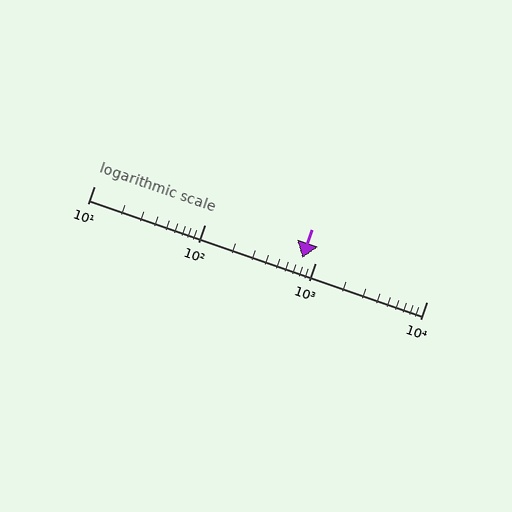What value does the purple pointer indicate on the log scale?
The pointer indicates approximately 760.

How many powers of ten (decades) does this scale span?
The scale spans 3 decades, from 10 to 10000.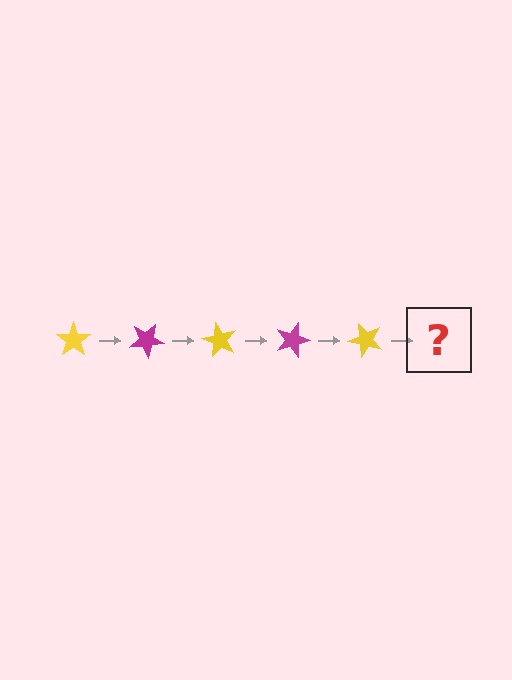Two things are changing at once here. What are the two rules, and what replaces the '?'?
The two rules are that it rotates 30 degrees each step and the color cycles through yellow and magenta. The '?' should be a magenta star, rotated 150 degrees from the start.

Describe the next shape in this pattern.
It should be a magenta star, rotated 150 degrees from the start.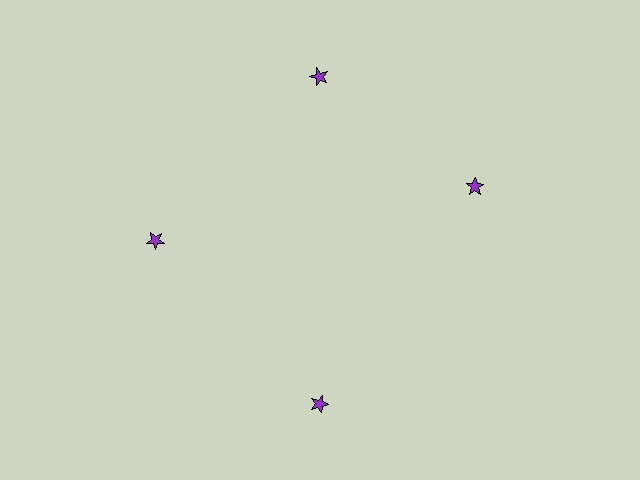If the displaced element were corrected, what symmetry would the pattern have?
It would have 4-fold rotational symmetry — the pattern would map onto itself every 90 degrees.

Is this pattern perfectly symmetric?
No. The 4 purple stars are arranged in a ring, but one element near the 3 o'clock position is rotated out of alignment along the ring, breaking the 4-fold rotational symmetry.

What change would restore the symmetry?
The symmetry would be restored by rotating it back into even spacing with its neighbors so that all 4 stars sit at equal angles and equal distance from the center.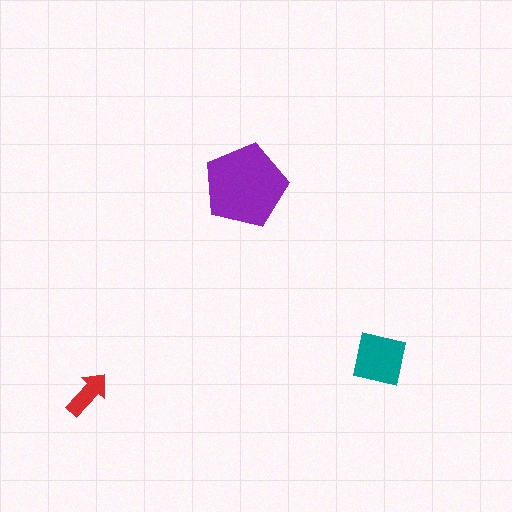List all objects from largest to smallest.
The purple pentagon, the teal square, the red arrow.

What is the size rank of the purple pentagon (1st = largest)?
1st.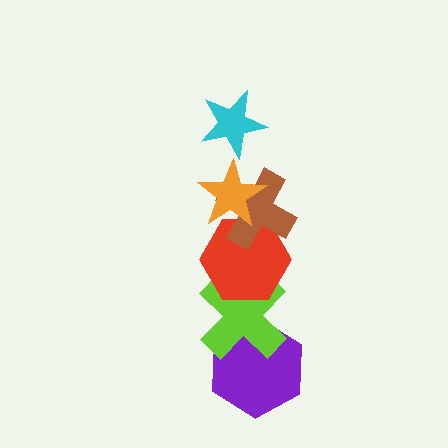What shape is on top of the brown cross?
The orange star is on top of the brown cross.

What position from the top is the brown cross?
The brown cross is 3rd from the top.